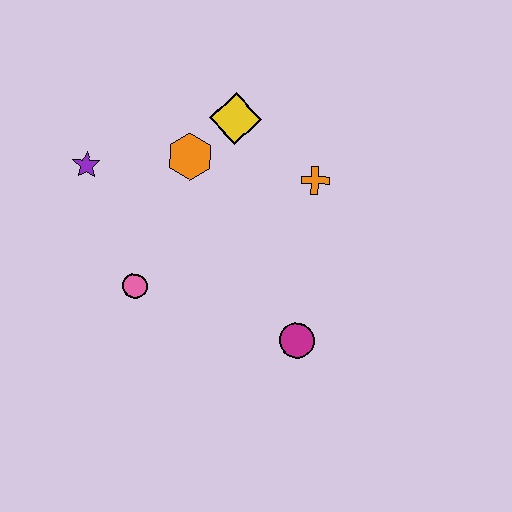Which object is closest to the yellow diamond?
The orange hexagon is closest to the yellow diamond.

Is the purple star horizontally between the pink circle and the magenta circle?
No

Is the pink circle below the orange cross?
Yes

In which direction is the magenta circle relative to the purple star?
The magenta circle is to the right of the purple star.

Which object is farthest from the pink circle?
The orange cross is farthest from the pink circle.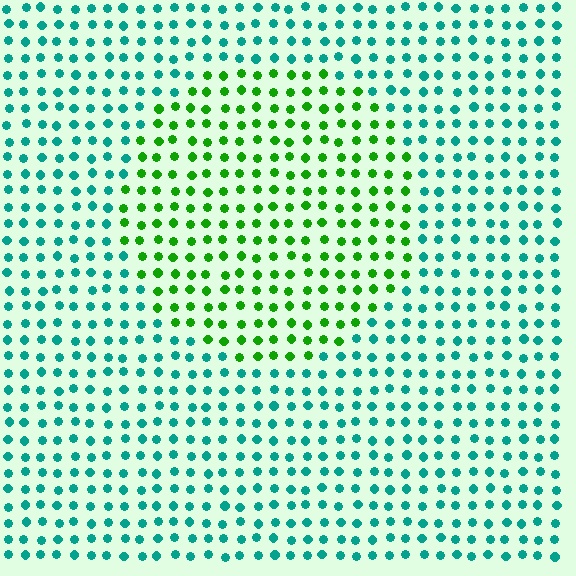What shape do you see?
I see a circle.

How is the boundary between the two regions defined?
The boundary is defined purely by a slight shift in hue (about 55 degrees). Spacing, size, and orientation are identical on both sides.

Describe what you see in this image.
The image is filled with small teal elements in a uniform arrangement. A circle-shaped region is visible where the elements are tinted to a slightly different hue, forming a subtle color boundary.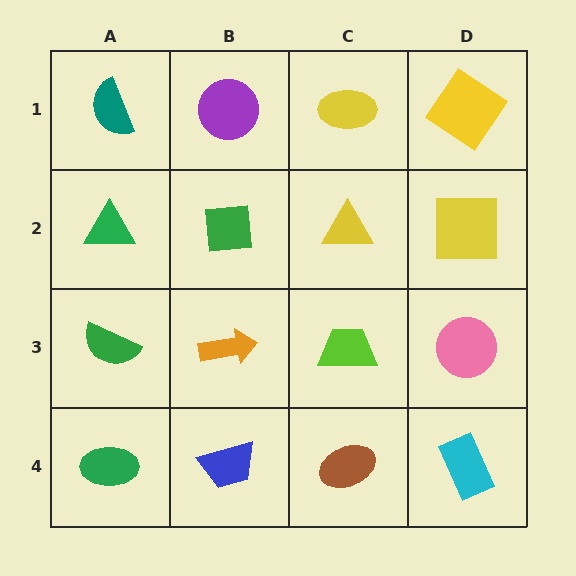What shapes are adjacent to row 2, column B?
A purple circle (row 1, column B), an orange arrow (row 3, column B), a green triangle (row 2, column A), a yellow triangle (row 2, column C).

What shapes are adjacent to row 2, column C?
A yellow ellipse (row 1, column C), a lime trapezoid (row 3, column C), a green square (row 2, column B), a yellow square (row 2, column D).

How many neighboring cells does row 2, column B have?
4.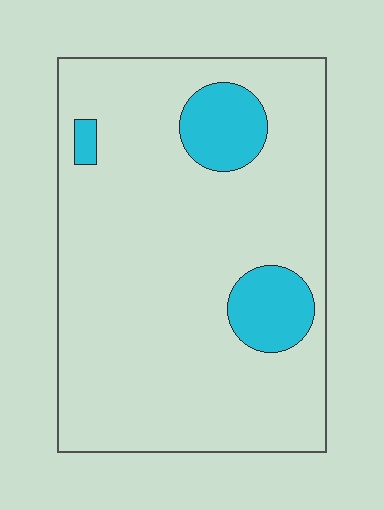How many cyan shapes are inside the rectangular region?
3.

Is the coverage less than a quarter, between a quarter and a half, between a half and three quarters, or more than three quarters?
Less than a quarter.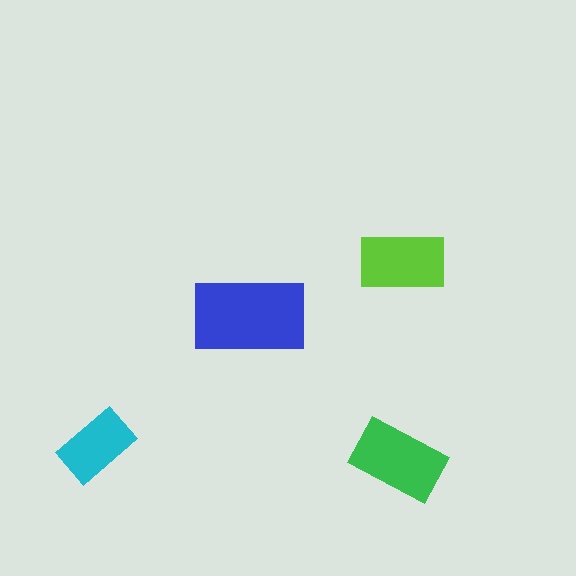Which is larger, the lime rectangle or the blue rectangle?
The blue one.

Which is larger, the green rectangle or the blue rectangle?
The blue one.